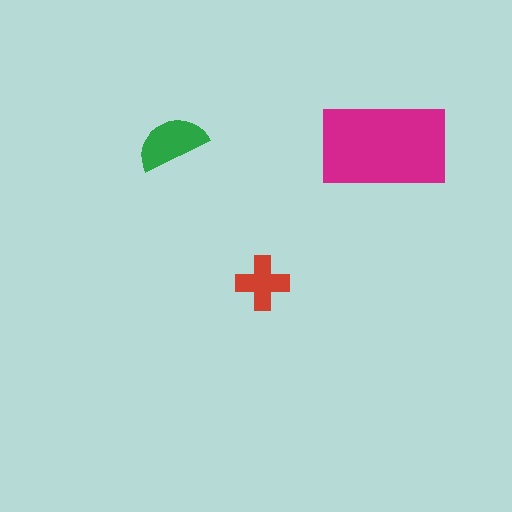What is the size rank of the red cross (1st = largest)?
3rd.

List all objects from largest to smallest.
The magenta rectangle, the green semicircle, the red cross.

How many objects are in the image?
There are 3 objects in the image.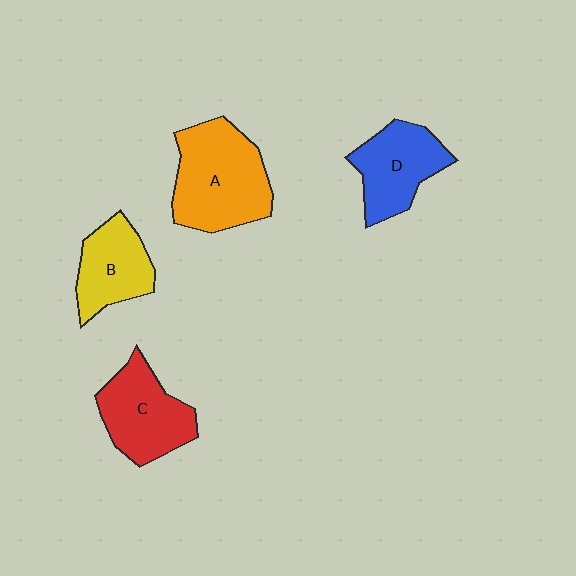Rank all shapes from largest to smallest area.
From largest to smallest: A (orange), C (red), D (blue), B (yellow).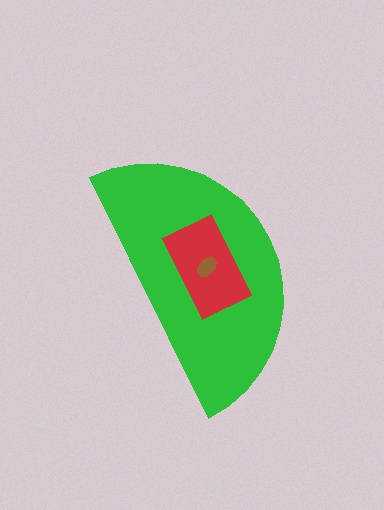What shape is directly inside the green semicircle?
The red rectangle.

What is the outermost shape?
The green semicircle.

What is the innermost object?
The brown ellipse.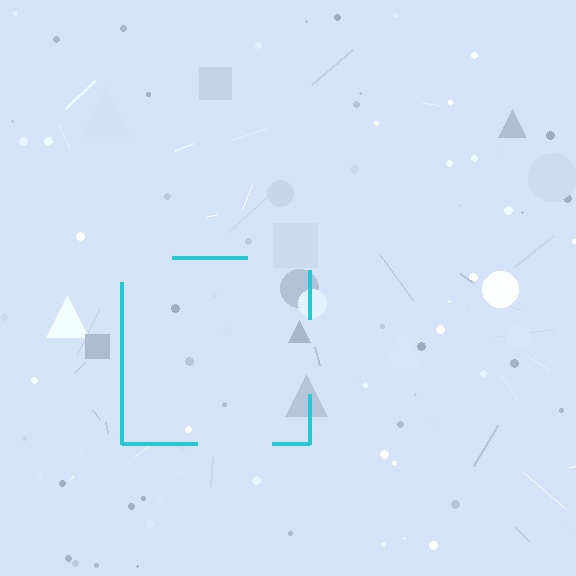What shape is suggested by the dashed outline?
The dashed outline suggests a square.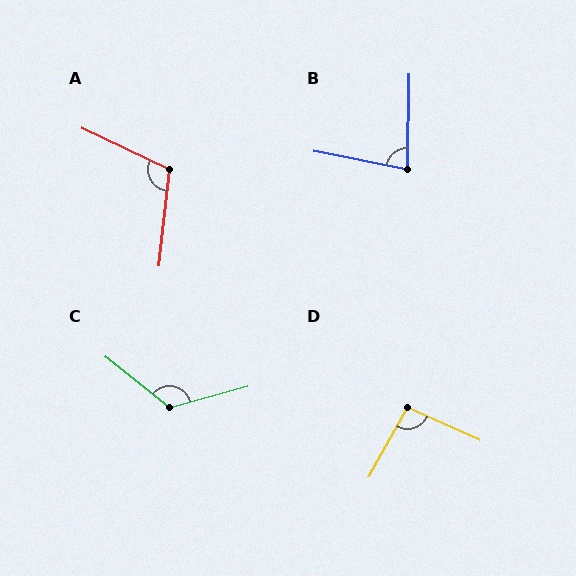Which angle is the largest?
C, at approximately 126 degrees.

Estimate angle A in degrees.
Approximately 109 degrees.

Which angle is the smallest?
B, at approximately 80 degrees.